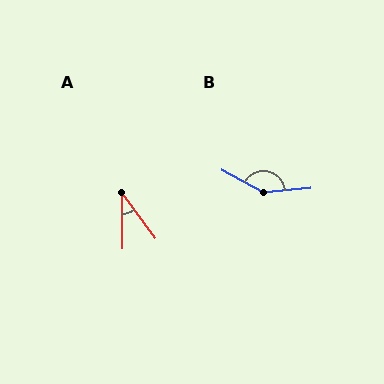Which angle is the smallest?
A, at approximately 36 degrees.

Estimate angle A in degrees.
Approximately 36 degrees.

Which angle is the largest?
B, at approximately 147 degrees.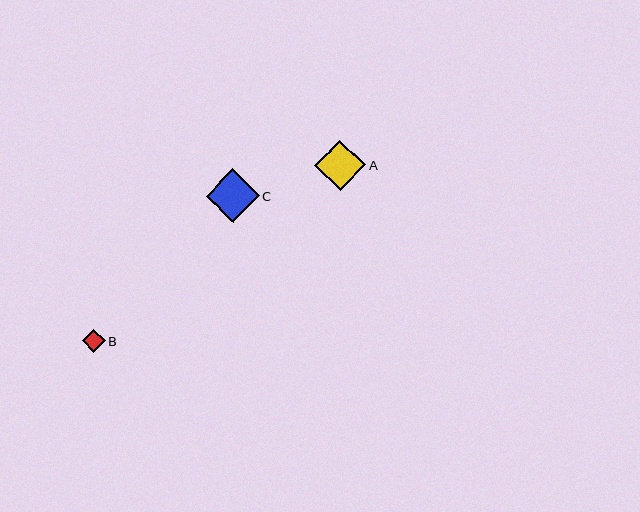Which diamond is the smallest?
Diamond B is the smallest with a size of approximately 23 pixels.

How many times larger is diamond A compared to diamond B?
Diamond A is approximately 2.2 times the size of diamond B.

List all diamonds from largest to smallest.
From largest to smallest: C, A, B.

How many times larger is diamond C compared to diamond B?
Diamond C is approximately 2.3 times the size of diamond B.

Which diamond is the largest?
Diamond C is the largest with a size of approximately 53 pixels.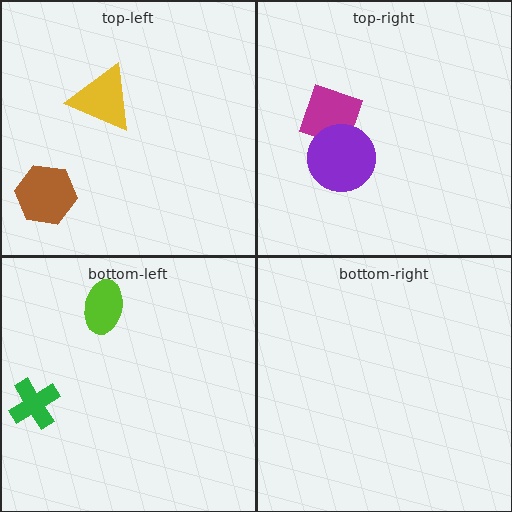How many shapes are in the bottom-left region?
2.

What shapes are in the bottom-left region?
The green cross, the lime ellipse.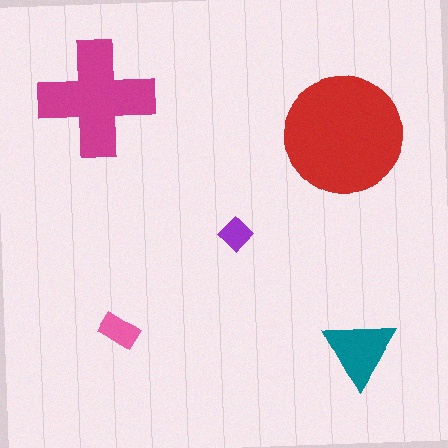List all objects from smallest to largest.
The purple diamond, the pink rectangle, the teal triangle, the magenta cross, the red circle.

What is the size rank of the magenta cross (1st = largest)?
2nd.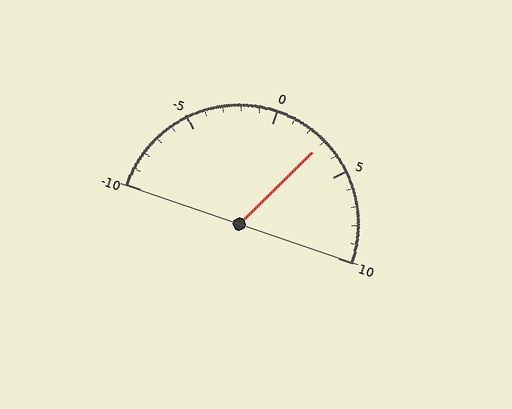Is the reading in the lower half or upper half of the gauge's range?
The reading is in the upper half of the range (-10 to 10).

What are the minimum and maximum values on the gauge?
The gauge ranges from -10 to 10.